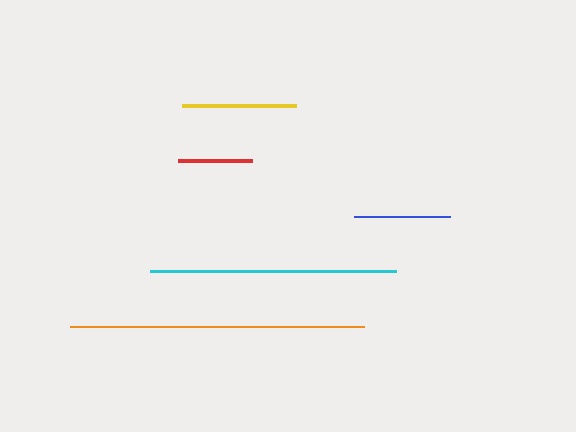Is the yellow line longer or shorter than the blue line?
The yellow line is longer than the blue line.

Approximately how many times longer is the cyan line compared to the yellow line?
The cyan line is approximately 2.2 times the length of the yellow line.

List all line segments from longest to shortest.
From longest to shortest: orange, cyan, yellow, blue, red.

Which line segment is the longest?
The orange line is the longest at approximately 295 pixels.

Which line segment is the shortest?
The red line is the shortest at approximately 74 pixels.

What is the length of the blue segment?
The blue segment is approximately 95 pixels long.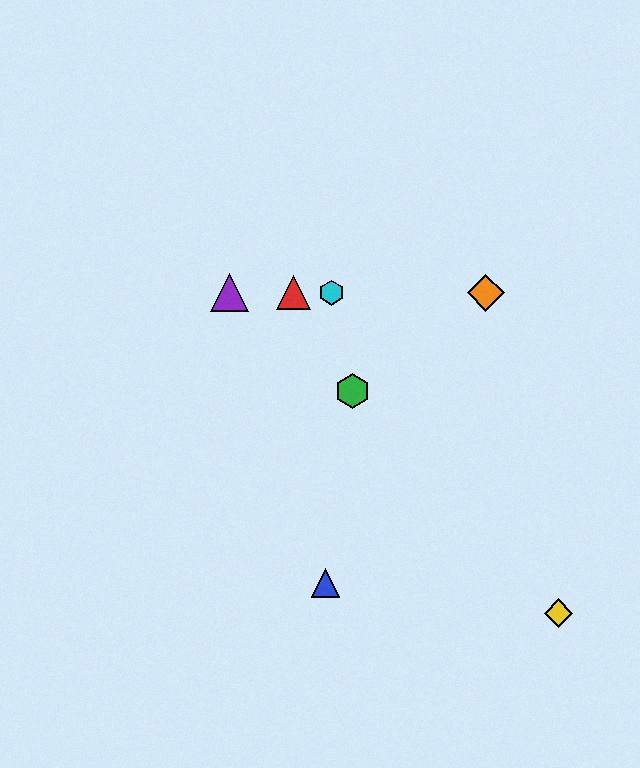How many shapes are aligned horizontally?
4 shapes (the red triangle, the purple triangle, the orange diamond, the cyan hexagon) are aligned horizontally.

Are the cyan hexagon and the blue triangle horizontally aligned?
No, the cyan hexagon is at y≈293 and the blue triangle is at y≈583.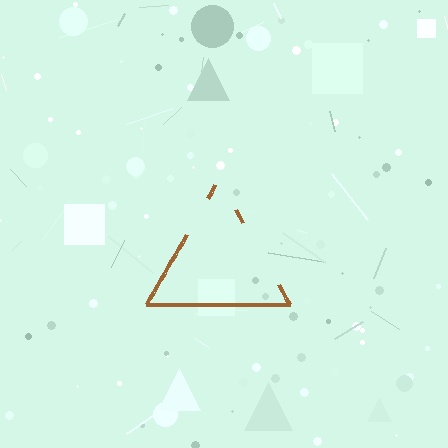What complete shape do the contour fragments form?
The contour fragments form a triangle.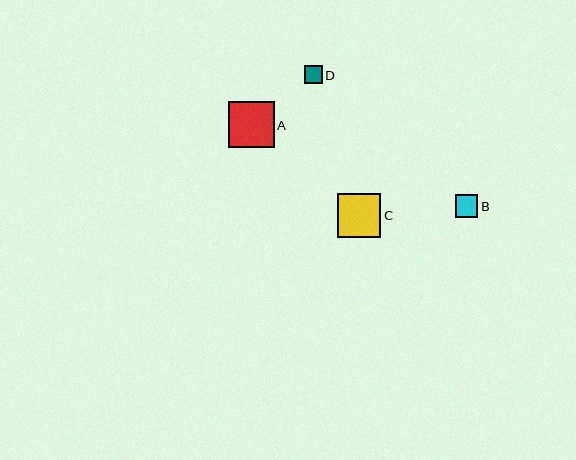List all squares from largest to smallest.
From largest to smallest: A, C, B, D.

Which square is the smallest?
Square D is the smallest with a size of approximately 18 pixels.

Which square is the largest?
Square A is the largest with a size of approximately 46 pixels.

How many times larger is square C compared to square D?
Square C is approximately 2.4 times the size of square D.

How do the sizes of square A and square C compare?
Square A and square C are approximately the same size.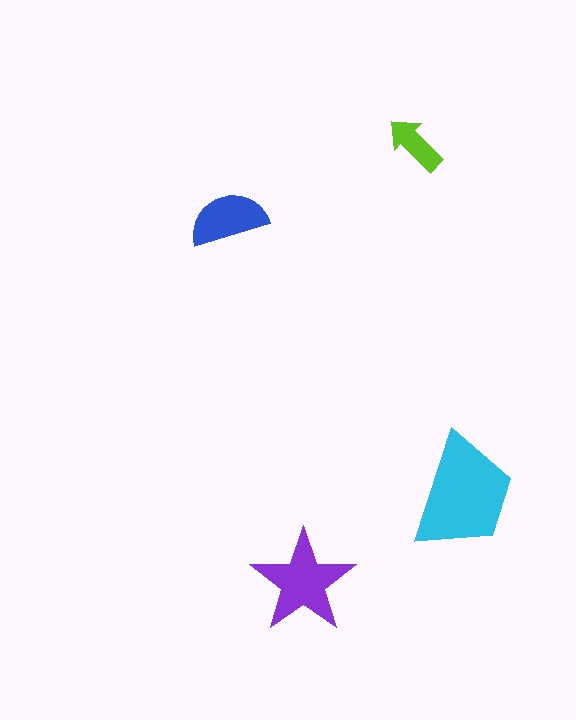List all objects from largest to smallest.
The cyan trapezoid, the purple star, the blue semicircle, the lime arrow.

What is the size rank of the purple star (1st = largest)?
2nd.